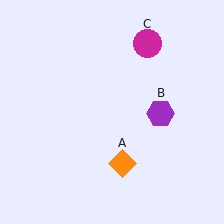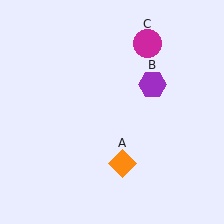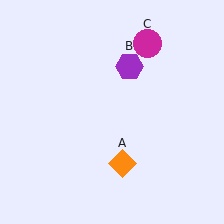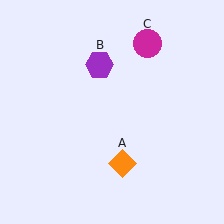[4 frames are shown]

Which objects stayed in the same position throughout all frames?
Orange diamond (object A) and magenta circle (object C) remained stationary.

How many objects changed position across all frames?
1 object changed position: purple hexagon (object B).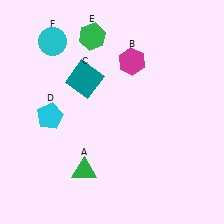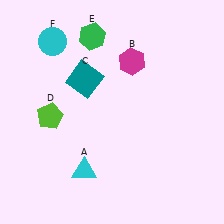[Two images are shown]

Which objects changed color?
A changed from green to cyan. D changed from cyan to lime.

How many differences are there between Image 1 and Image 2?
There are 2 differences between the two images.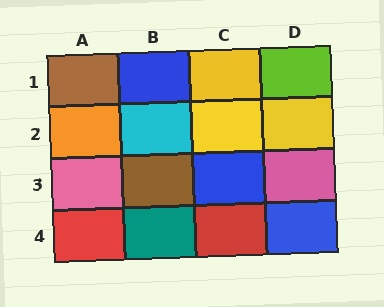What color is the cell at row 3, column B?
Brown.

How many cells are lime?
1 cell is lime.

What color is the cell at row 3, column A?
Pink.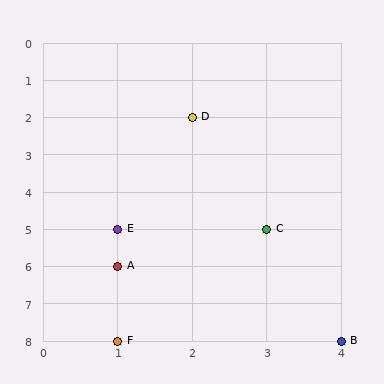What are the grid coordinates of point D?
Point D is at grid coordinates (2, 2).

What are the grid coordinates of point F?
Point F is at grid coordinates (1, 8).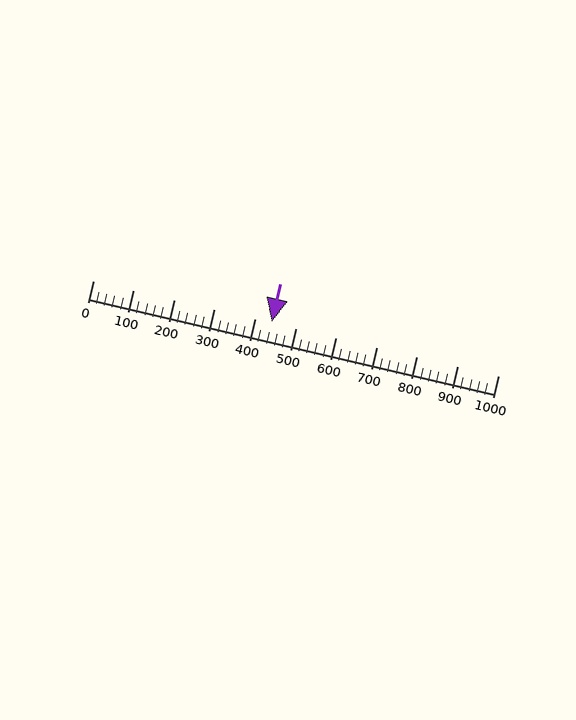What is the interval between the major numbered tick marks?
The major tick marks are spaced 100 units apart.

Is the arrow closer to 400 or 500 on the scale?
The arrow is closer to 400.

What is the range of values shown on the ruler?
The ruler shows values from 0 to 1000.